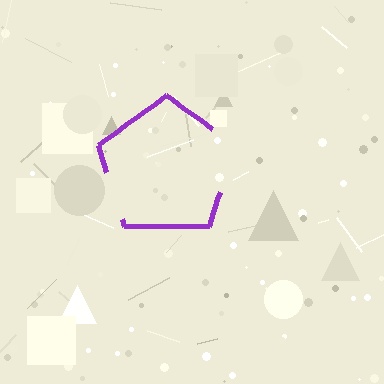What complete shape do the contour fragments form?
The contour fragments form a pentagon.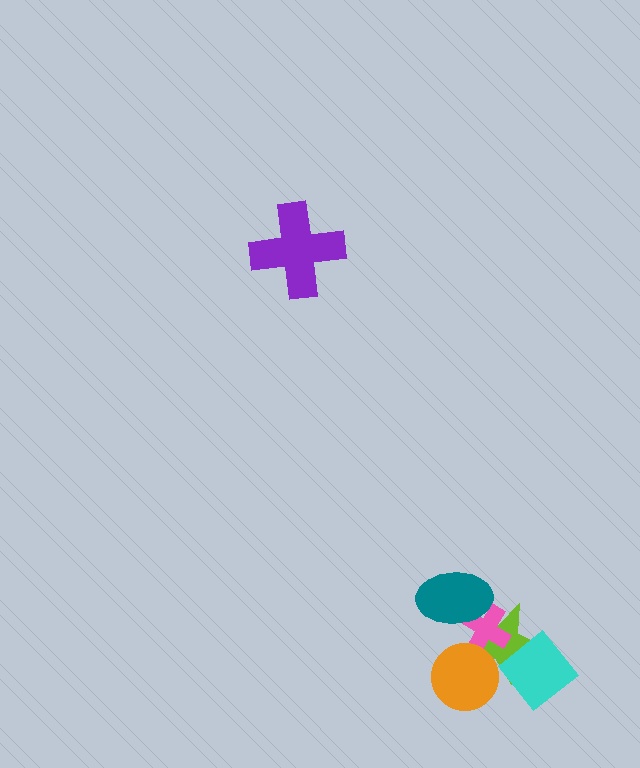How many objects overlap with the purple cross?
0 objects overlap with the purple cross.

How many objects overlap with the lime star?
4 objects overlap with the lime star.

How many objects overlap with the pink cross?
3 objects overlap with the pink cross.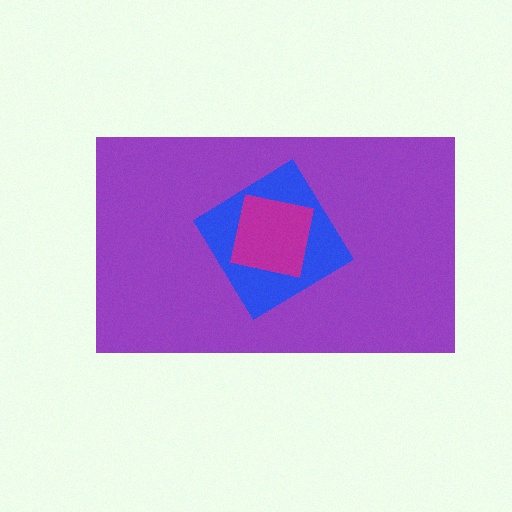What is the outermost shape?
The purple rectangle.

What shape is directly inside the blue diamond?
The magenta square.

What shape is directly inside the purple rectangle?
The blue diamond.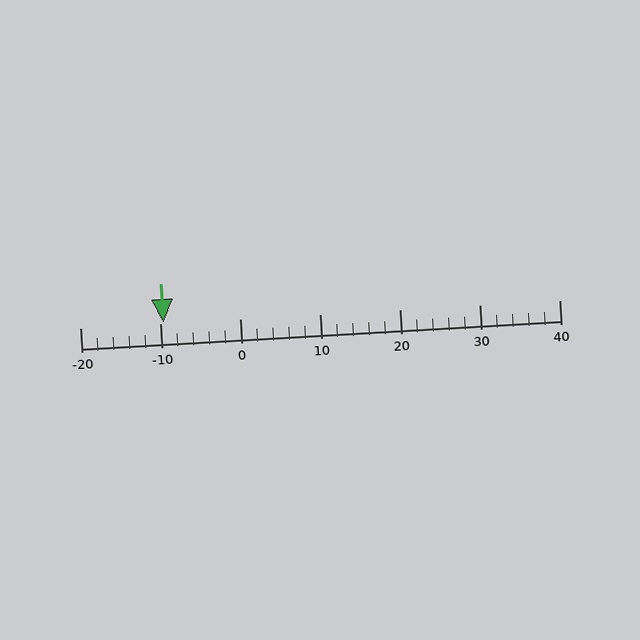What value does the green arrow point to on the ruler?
The green arrow points to approximately -10.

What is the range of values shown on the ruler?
The ruler shows values from -20 to 40.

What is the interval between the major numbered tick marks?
The major tick marks are spaced 10 units apart.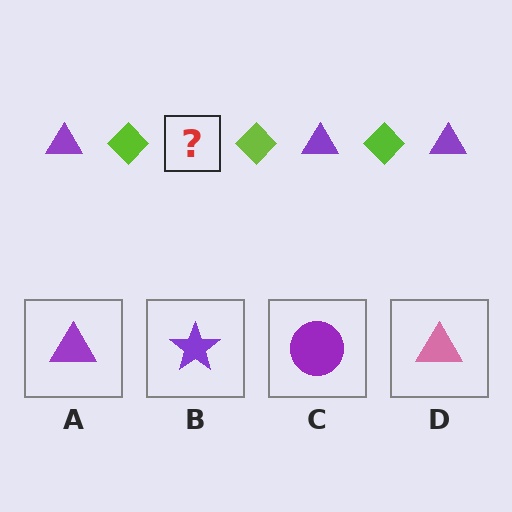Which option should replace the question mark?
Option A.